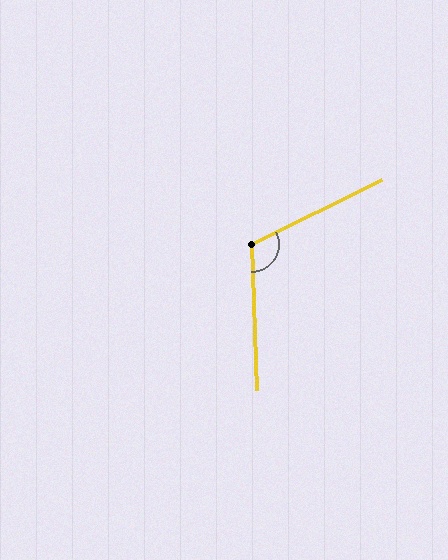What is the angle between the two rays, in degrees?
Approximately 114 degrees.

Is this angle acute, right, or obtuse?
It is obtuse.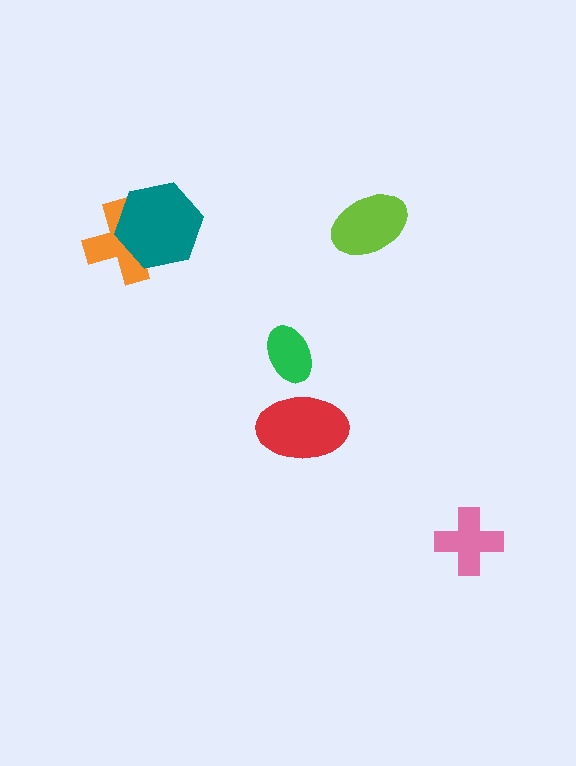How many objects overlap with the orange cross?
1 object overlaps with the orange cross.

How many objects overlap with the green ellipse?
0 objects overlap with the green ellipse.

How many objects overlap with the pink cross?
0 objects overlap with the pink cross.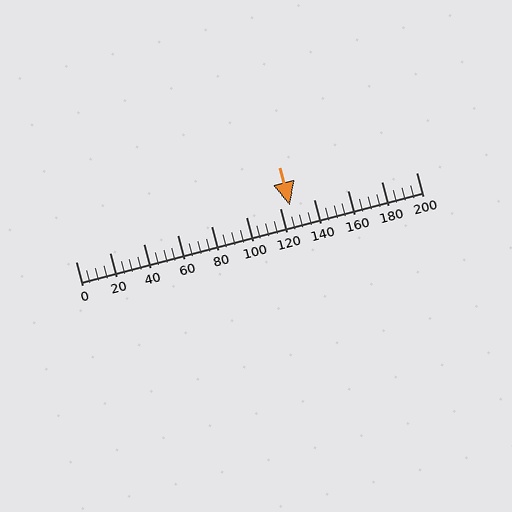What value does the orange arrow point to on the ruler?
The orange arrow points to approximately 126.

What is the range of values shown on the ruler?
The ruler shows values from 0 to 200.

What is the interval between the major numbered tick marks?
The major tick marks are spaced 20 units apart.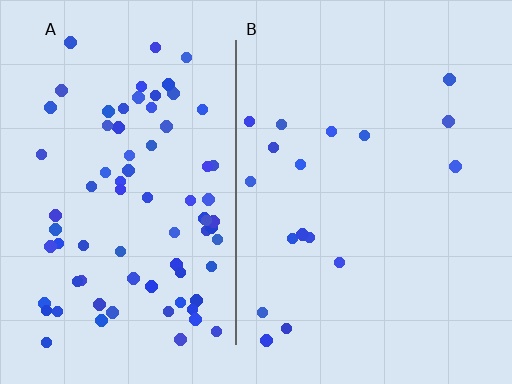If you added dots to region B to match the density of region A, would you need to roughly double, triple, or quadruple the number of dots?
Approximately quadruple.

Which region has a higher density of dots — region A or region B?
A (the left).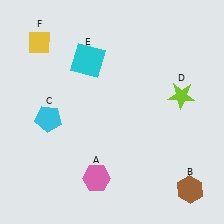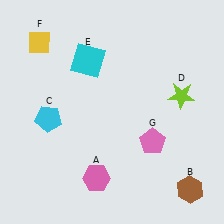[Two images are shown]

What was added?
A pink pentagon (G) was added in Image 2.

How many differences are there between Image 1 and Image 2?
There is 1 difference between the two images.